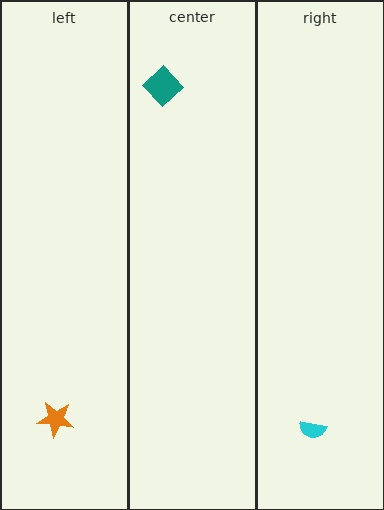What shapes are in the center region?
The teal diamond.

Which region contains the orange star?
The left region.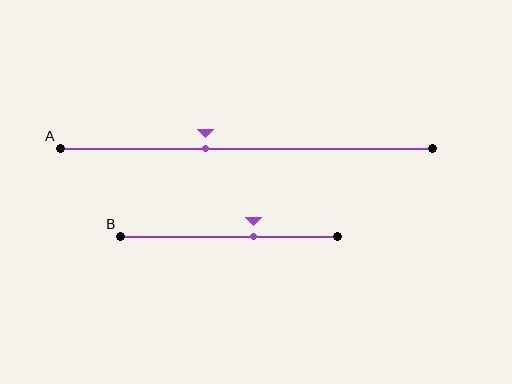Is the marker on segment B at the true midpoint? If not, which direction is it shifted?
No, the marker on segment B is shifted to the right by about 11% of the segment length.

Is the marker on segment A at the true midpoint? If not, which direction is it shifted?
No, the marker on segment A is shifted to the left by about 11% of the segment length.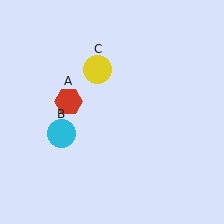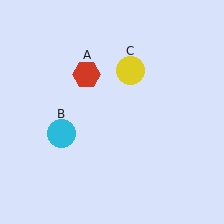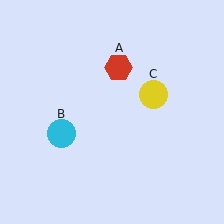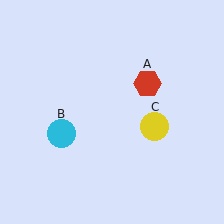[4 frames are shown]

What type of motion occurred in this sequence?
The red hexagon (object A), yellow circle (object C) rotated clockwise around the center of the scene.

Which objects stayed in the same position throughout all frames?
Cyan circle (object B) remained stationary.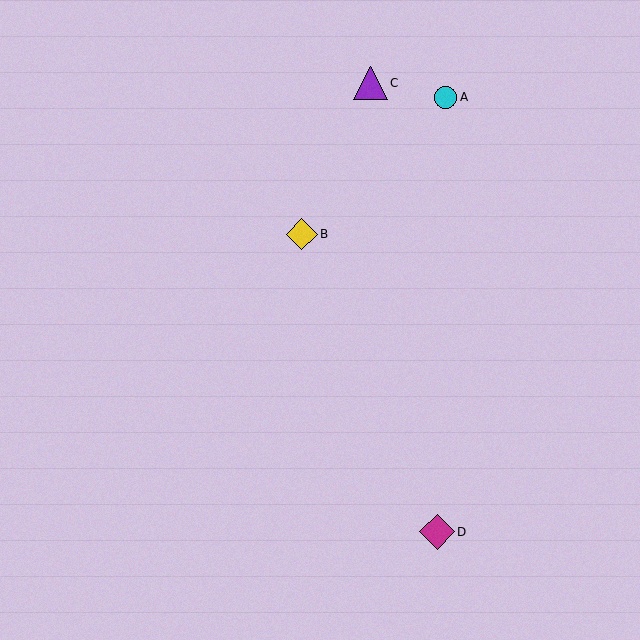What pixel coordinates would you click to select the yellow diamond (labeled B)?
Click at (302, 234) to select the yellow diamond B.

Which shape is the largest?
The magenta diamond (labeled D) is the largest.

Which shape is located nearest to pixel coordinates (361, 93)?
The purple triangle (labeled C) at (371, 83) is nearest to that location.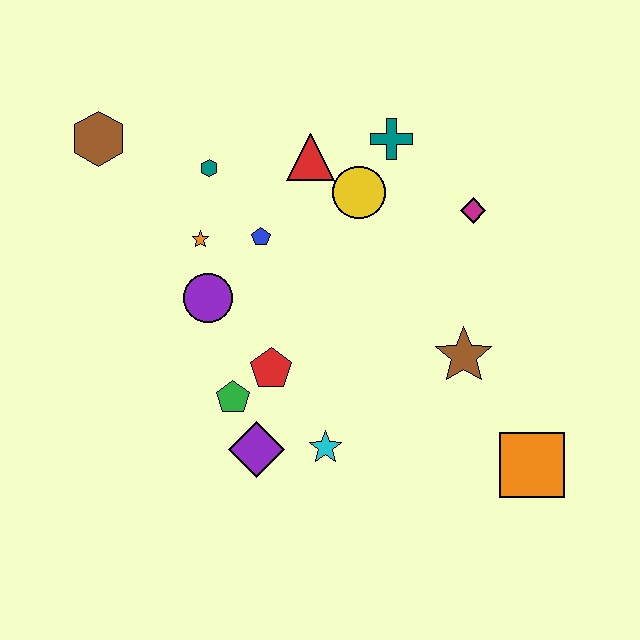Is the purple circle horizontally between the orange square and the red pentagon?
No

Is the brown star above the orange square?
Yes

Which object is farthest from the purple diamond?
The brown hexagon is farthest from the purple diamond.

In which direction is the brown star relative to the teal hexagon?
The brown star is to the right of the teal hexagon.